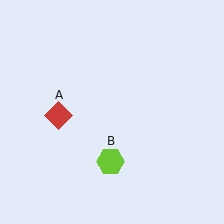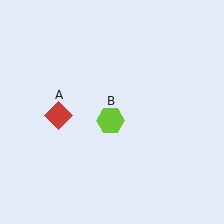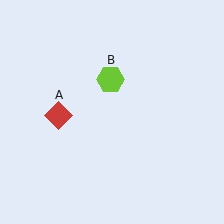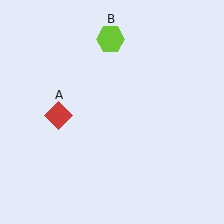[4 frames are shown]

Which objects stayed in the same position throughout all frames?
Red diamond (object A) remained stationary.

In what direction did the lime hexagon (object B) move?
The lime hexagon (object B) moved up.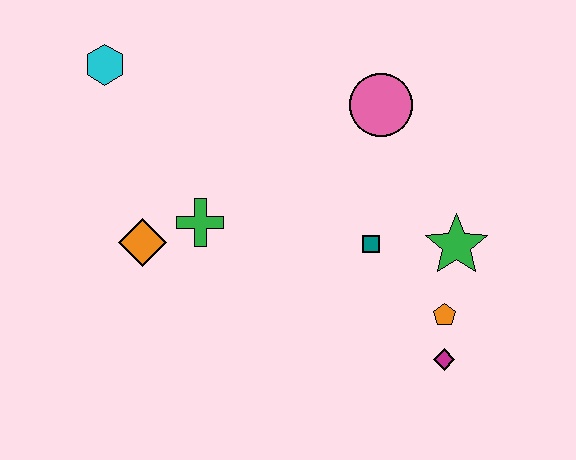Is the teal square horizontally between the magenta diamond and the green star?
No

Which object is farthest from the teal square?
The cyan hexagon is farthest from the teal square.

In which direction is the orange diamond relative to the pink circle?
The orange diamond is to the left of the pink circle.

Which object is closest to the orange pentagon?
The magenta diamond is closest to the orange pentagon.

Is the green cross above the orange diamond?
Yes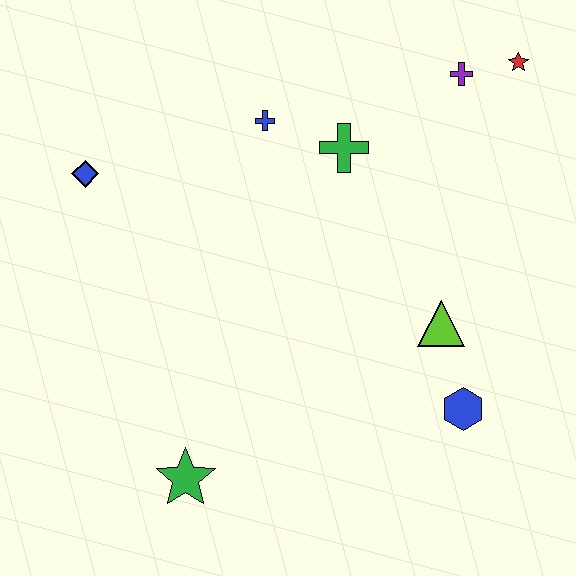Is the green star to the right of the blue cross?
No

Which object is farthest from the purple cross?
The green star is farthest from the purple cross.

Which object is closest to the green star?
The blue hexagon is closest to the green star.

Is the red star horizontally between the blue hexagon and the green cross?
No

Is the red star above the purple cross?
Yes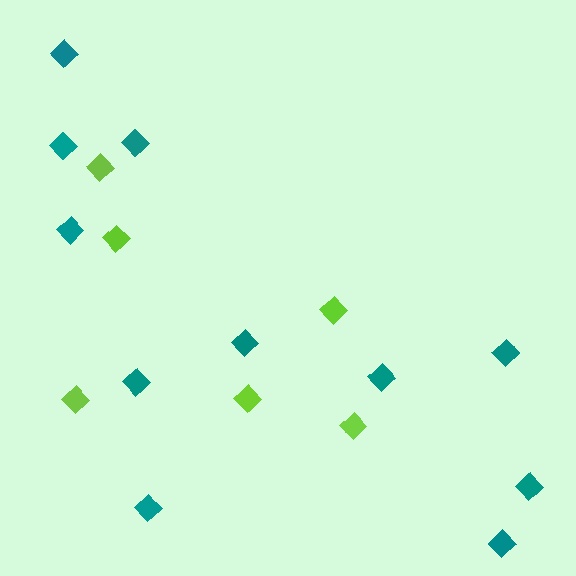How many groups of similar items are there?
There are 2 groups: one group of lime diamonds (6) and one group of teal diamonds (11).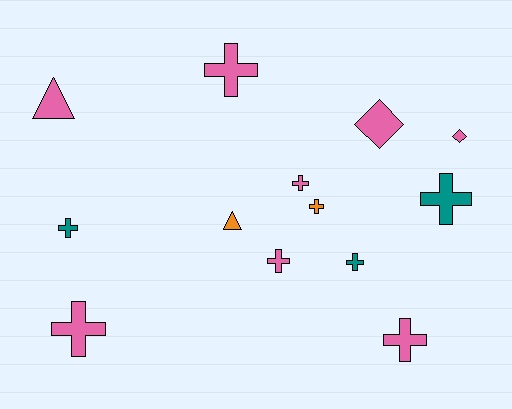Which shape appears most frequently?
Cross, with 9 objects.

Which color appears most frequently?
Pink, with 8 objects.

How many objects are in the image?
There are 13 objects.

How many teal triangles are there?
There are no teal triangles.